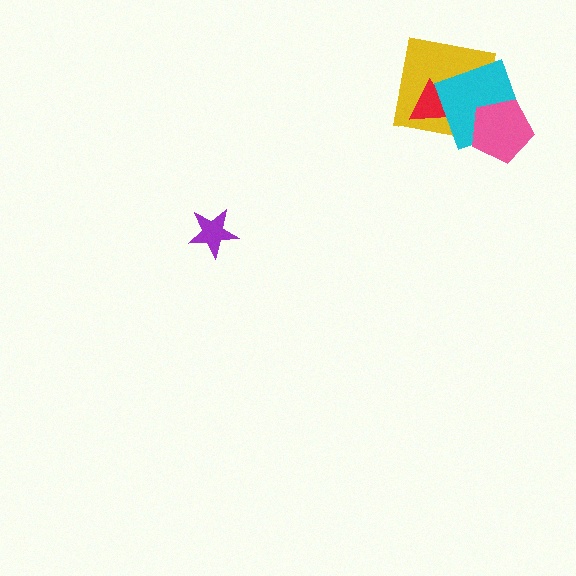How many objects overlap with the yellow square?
2 objects overlap with the yellow square.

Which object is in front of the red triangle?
The cyan square is in front of the red triangle.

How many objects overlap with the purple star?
0 objects overlap with the purple star.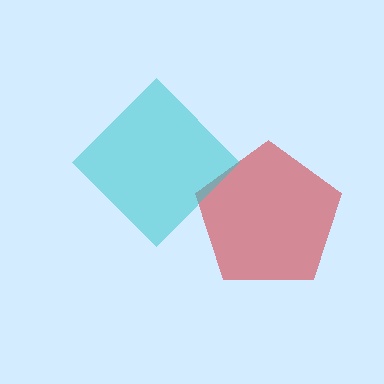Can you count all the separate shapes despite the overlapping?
Yes, there are 2 separate shapes.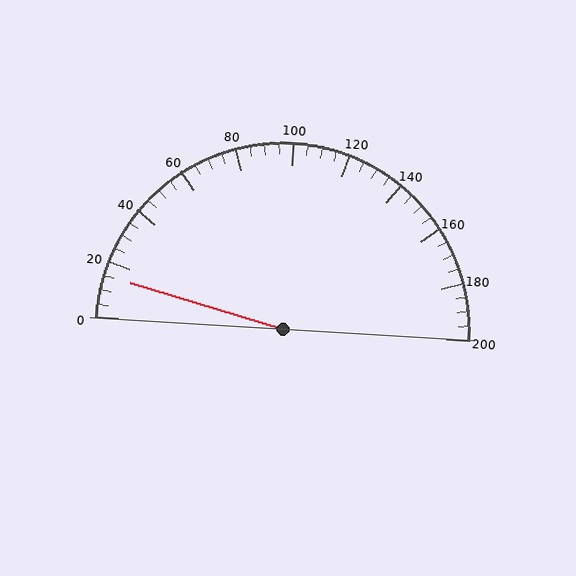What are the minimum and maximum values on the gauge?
The gauge ranges from 0 to 200.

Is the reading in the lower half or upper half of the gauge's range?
The reading is in the lower half of the range (0 to 200).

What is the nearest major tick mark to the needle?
The nearest major tick mark is 20.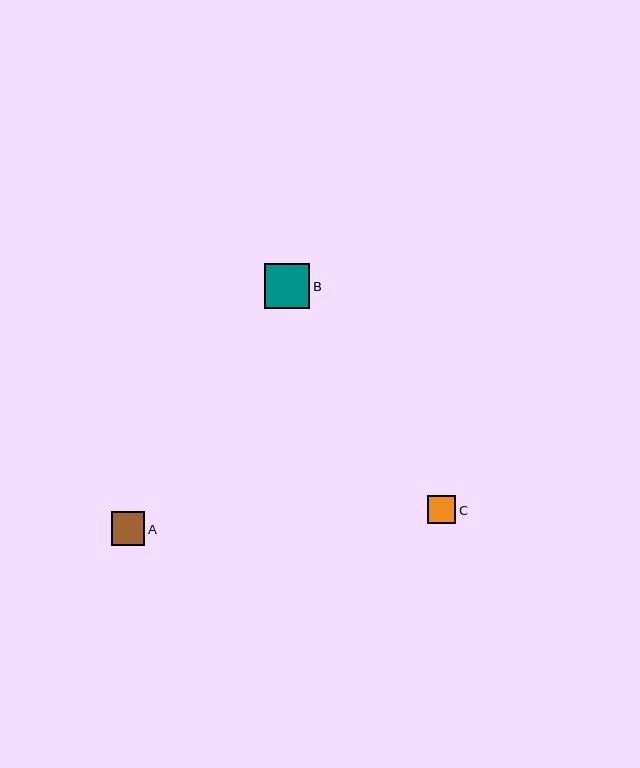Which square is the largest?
Square B is the largest with a size of approximately 45 pixels.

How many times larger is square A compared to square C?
Square A is approximately 1.2 times the size of square C.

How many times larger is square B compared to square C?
Square B is approximately 1.6 times the size of square C.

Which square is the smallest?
Square C is the smallest with a size of approximately 29 pixels.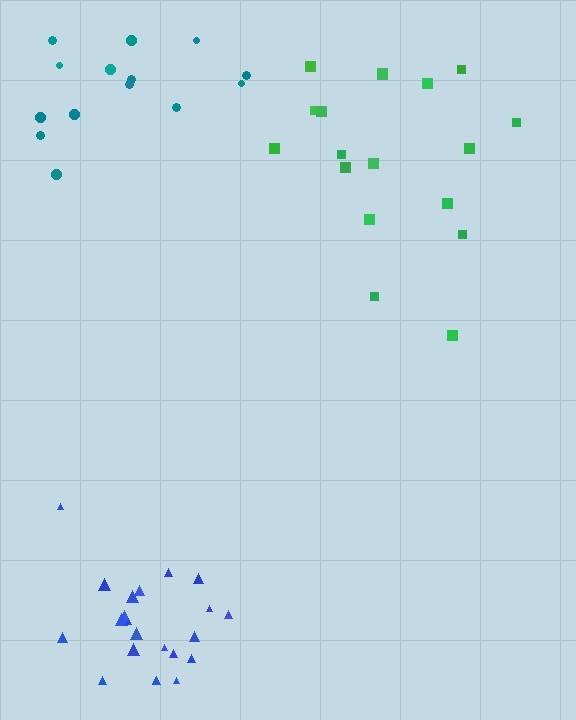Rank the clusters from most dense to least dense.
blue, teal, green.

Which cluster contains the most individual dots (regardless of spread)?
Blue (22).